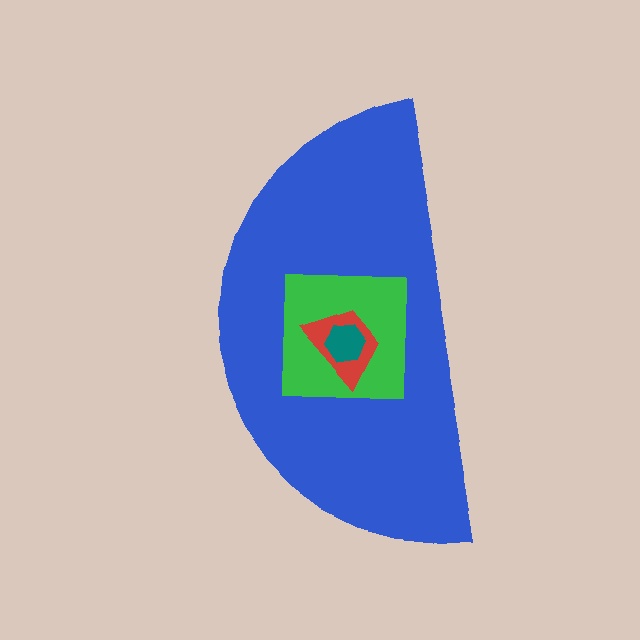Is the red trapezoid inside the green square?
Yes.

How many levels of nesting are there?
4.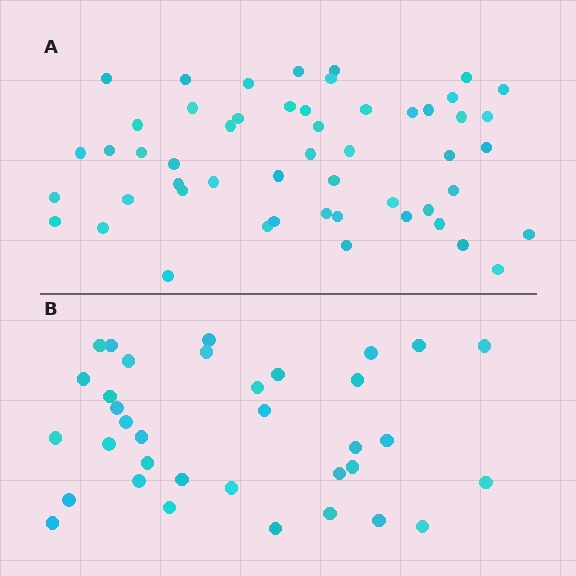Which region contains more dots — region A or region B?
Region A (the top region) has more dots.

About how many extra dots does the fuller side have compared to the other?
Region A has approximately 15 more dots than region B.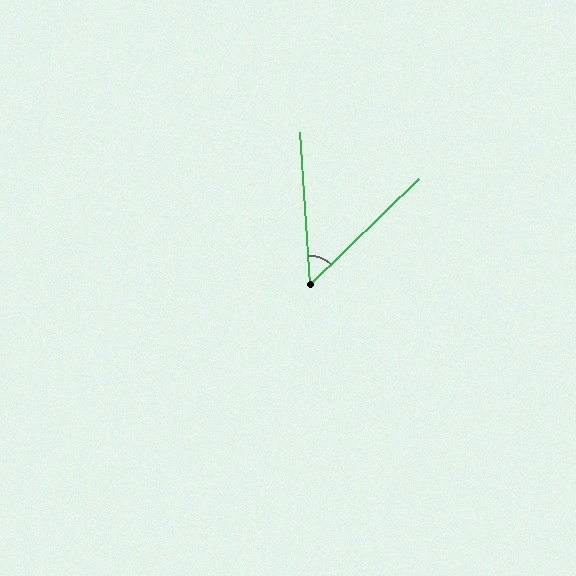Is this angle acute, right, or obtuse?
It is acute.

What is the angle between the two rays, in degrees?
Approximately 50 degrees.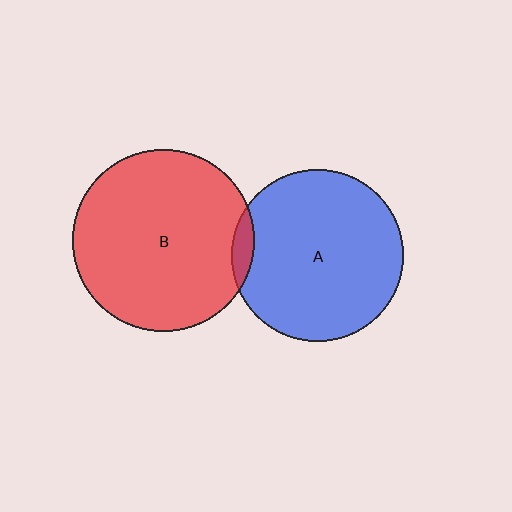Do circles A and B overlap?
Yes.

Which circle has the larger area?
Circle B (red).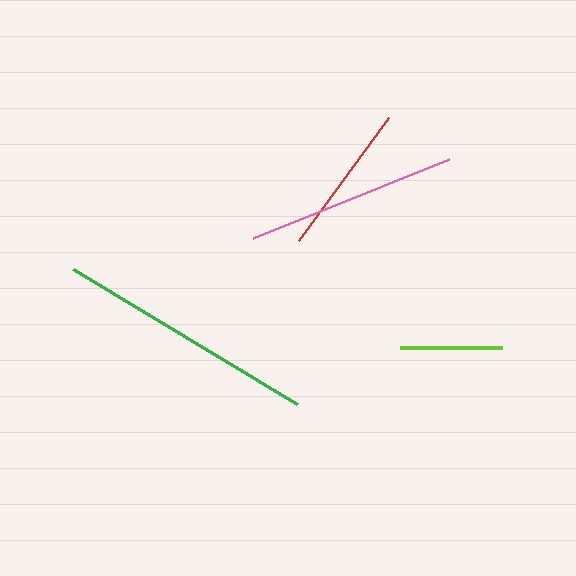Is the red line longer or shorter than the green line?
The green line is longer than the red line.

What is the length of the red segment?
The red segment is approximately 153 pixels long.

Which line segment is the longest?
The green line is the longest at approximately 261 pixels.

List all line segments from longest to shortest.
From longest to shortest: green, pink, red, lime.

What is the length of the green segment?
The green segment is approximately 261 pixels long.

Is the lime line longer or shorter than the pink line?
The pink line is longer than the lime line.